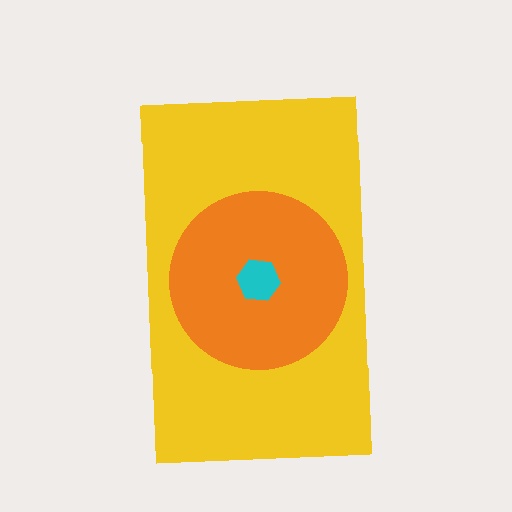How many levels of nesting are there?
3.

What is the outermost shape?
The yellow rectangle.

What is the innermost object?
The cyan hexagon.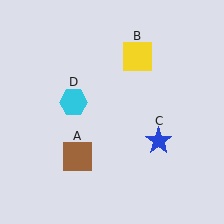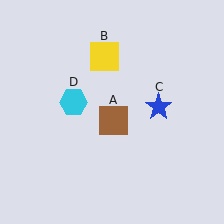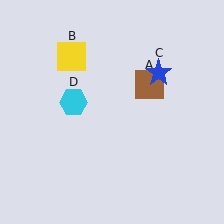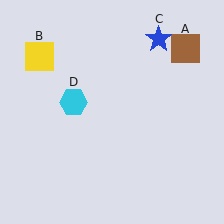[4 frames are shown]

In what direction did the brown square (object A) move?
The brown square (object A) moved up and to the right.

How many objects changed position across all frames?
3 objects changed position: brown square (object A), yellow square (object B), blue star (object C).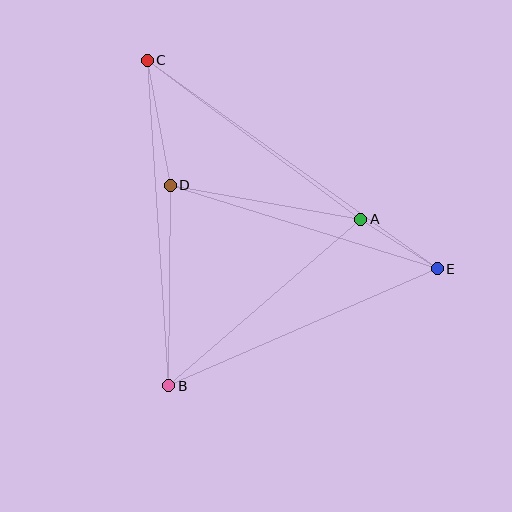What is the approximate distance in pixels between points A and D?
The distance between A and D is approximately 194 pixels.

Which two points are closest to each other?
Points A and E are closest to each other.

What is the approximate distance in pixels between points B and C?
The distance between B and C is approximately 326 pixels.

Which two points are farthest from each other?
Points C and E are farthest from each other.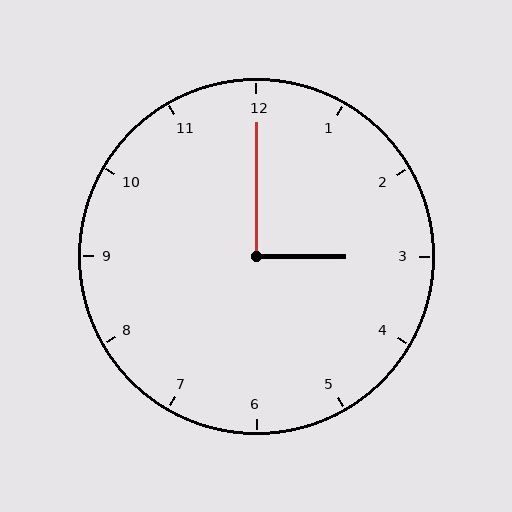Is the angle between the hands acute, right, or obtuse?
It is right.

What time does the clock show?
3:00.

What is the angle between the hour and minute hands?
Approximately 90 degrees.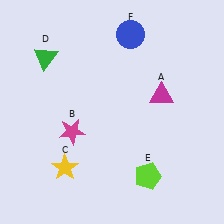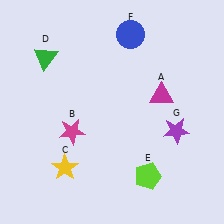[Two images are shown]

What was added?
A purple star (G) was added in Image 2.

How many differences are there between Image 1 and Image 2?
There is 1 difference between the two images.